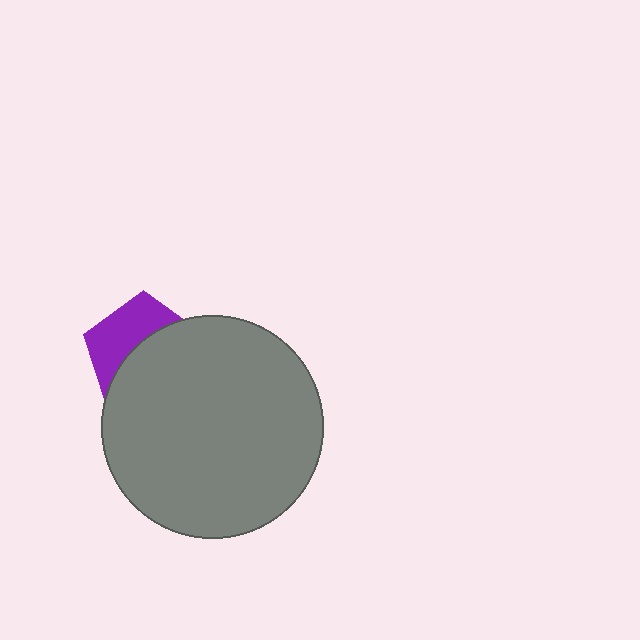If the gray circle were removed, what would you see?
You would see the complete purple pentagon.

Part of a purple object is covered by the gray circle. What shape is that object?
It is a pentagon.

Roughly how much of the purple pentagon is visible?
A small part of it is visible (roughly 41%).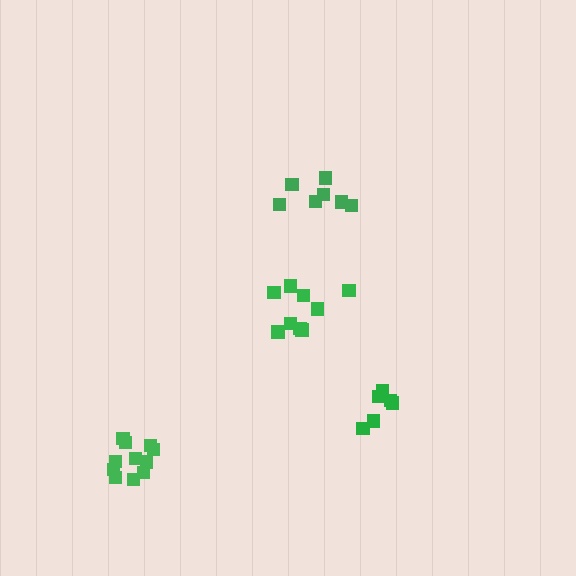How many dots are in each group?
Group 1: 9 dots, Group 2: 7 dots, Group 3: 11 dots, Group 4: 6 dots (33 total).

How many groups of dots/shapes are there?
There are 4 groups.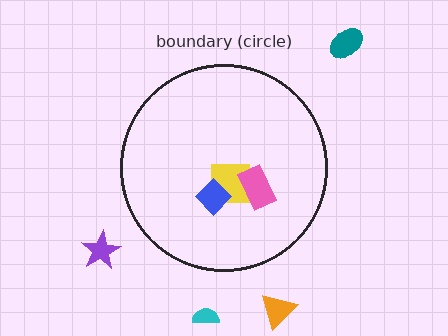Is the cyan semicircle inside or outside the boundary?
Outside.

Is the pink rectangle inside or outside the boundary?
Inside.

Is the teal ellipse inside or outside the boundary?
Outside.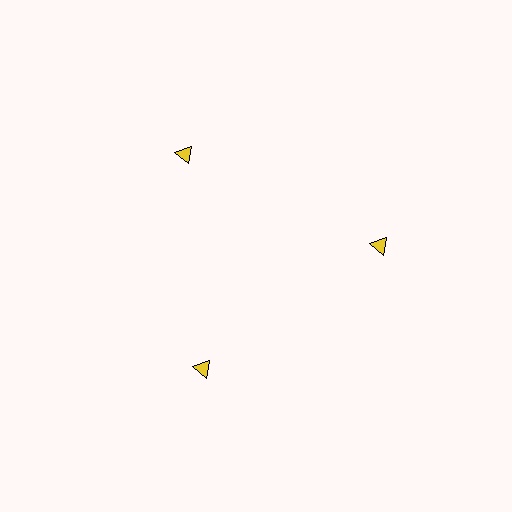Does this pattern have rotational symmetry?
Yes, this pattern has 3-fold rotational symmetry. It looks the same after rotating 120 degrees around the center.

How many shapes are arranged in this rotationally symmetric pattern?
There are 3 shapes, arranged in 3 groups of 1.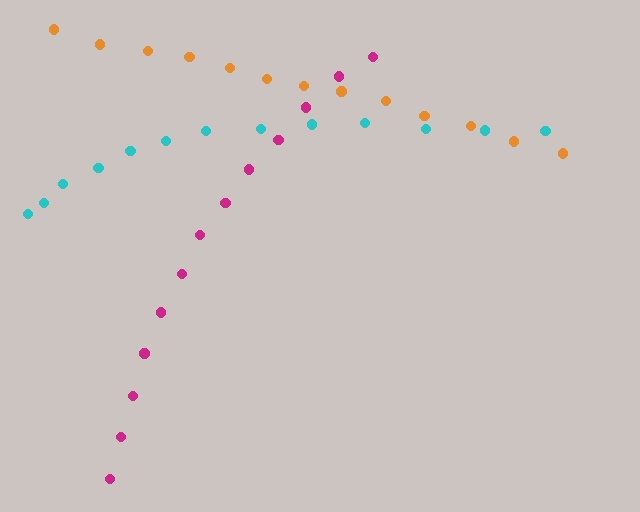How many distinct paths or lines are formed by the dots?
There are 3 distinct paths.